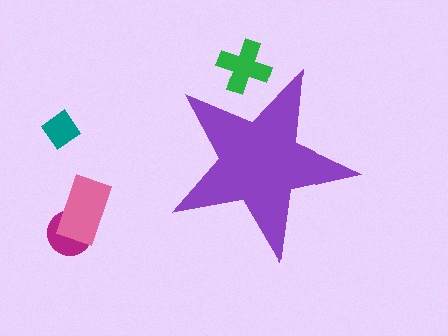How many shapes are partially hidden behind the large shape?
1 shape is partially hidden.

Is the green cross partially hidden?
Yes, the green cross is partially hidden behind the purple star.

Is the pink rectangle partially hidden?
No, the pink rectangle is fully visible.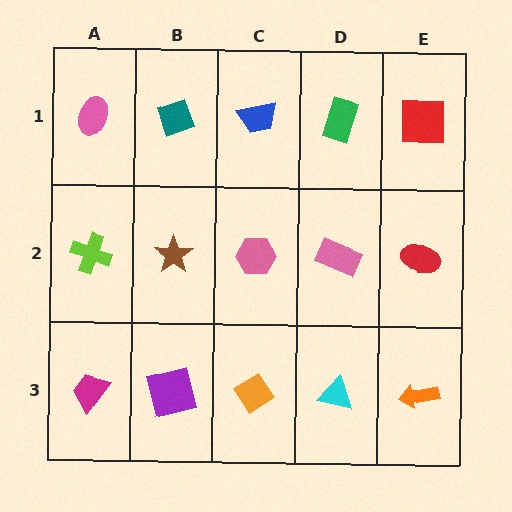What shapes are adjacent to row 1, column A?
A lime cross (row 2, column A), a teal diamond (row 1, column B).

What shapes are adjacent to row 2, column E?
A red square (row 1, column E), an orange arrow (row 3, column E), a pink rectangle (row 2, column D).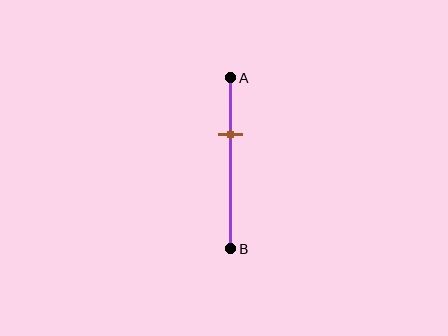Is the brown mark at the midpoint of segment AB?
No, the mark is at about 35% from A, not at the 50% midpoint.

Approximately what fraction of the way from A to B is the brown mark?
The brown mark is approximately 35% of the way from A to B.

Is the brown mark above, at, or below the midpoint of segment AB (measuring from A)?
The brown mark is above the midpoint of segment AB.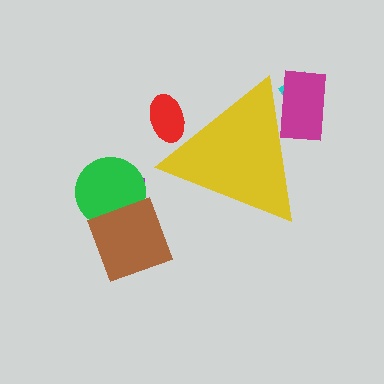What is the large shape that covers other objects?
A yellow triangle.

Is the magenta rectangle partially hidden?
Yes, the magenta rectangle is partially hidden behind the yellow triangle.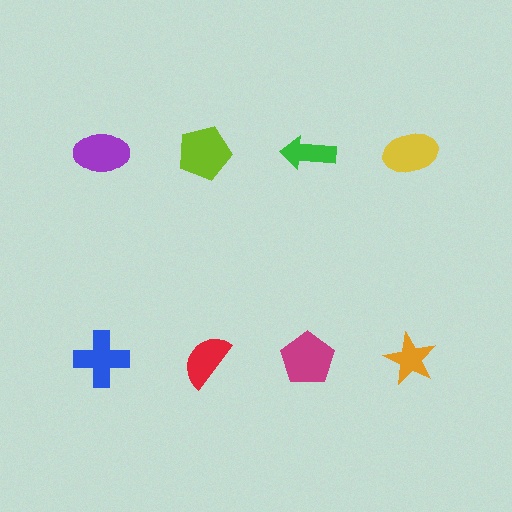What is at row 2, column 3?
A magenta pentagon.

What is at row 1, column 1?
A purple ellipse.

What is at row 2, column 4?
An orange star.